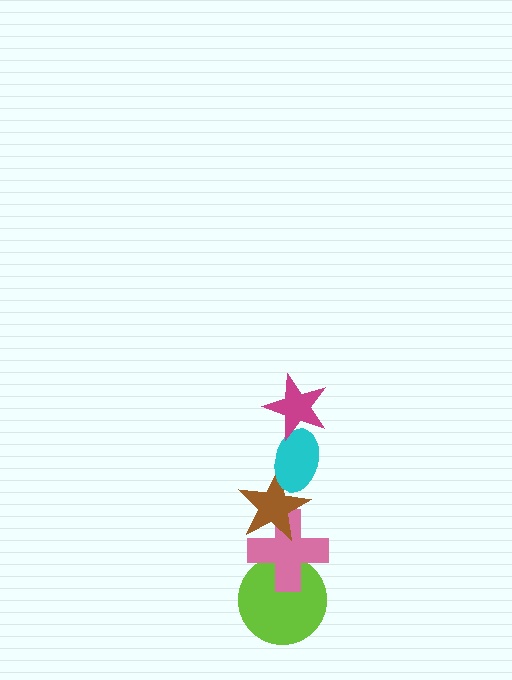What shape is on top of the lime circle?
The pink cross is on top of the lime circle.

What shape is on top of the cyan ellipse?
The magenta star is on top of the cyan ellipse.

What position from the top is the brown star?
The brown star is 3rd from the top.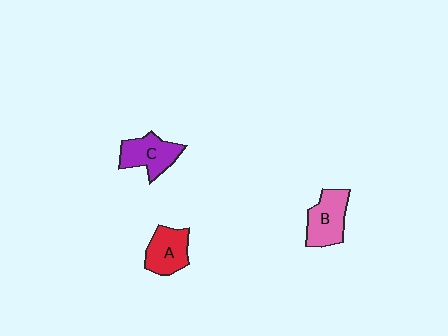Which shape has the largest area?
Shape B (pink).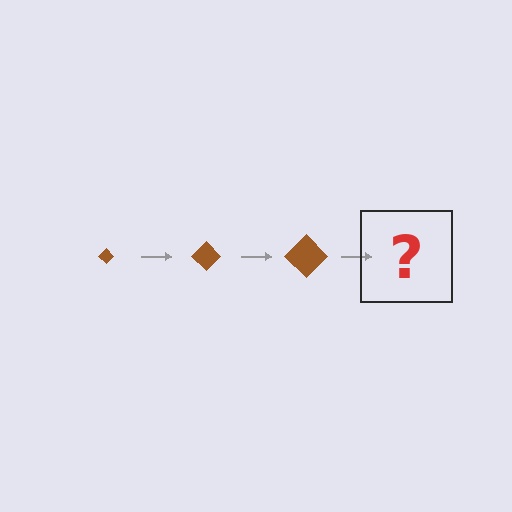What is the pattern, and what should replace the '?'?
The pattern is that the diamond gets progressively larger each step. The '?' should be a brown diamond, larger than the previous one.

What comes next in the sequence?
The next element should be a brown diamond, larger than the previous one.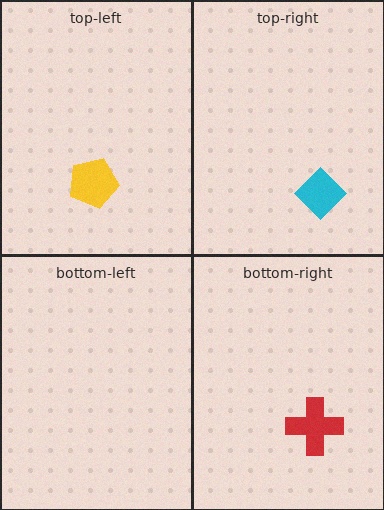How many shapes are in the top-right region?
1.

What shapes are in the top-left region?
The yellow pentagon.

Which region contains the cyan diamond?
The top-right region.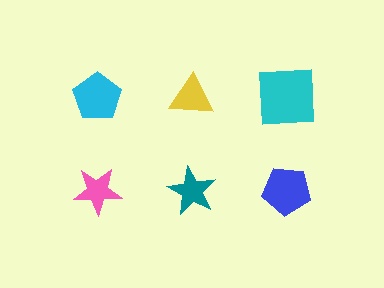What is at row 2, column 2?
A teal star.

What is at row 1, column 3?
A cyan square.